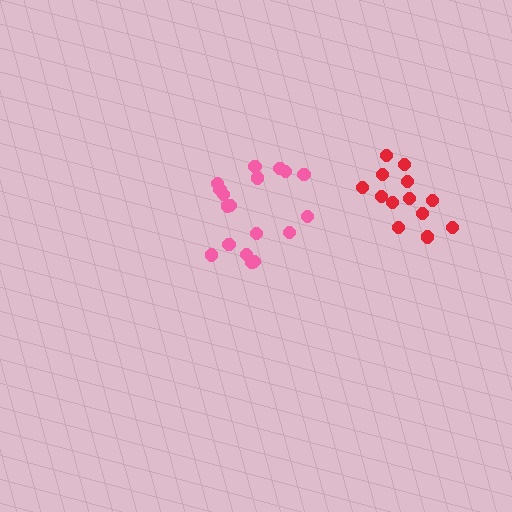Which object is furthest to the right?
The red cluster is rightmost.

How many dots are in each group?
Group 1: 13 dots, Group 2: 18 dots (31 total).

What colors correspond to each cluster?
The clusters are colored: red, pink.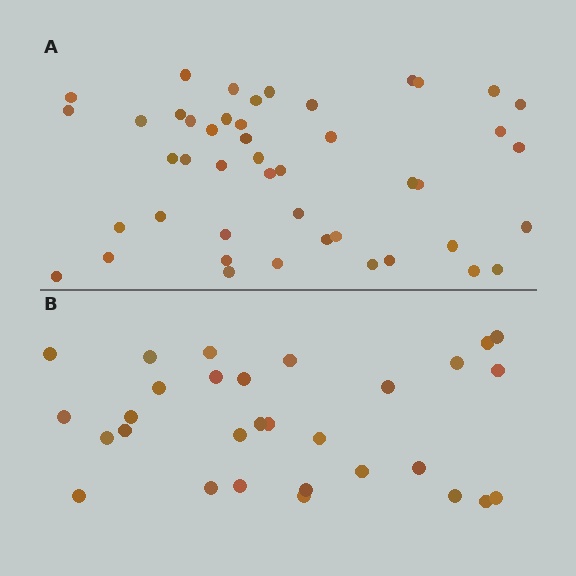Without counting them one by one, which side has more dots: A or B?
Region A (the top region) has more dots.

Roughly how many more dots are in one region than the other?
Region A has approximately 15 more dots than region B.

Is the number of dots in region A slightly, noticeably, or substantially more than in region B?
Region A has substantially more. The ratio is roughly 1.5 to 1.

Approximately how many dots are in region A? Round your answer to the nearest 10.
About 50 dots. (The exact count is 46, which rounds to 50.)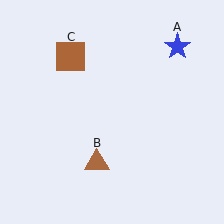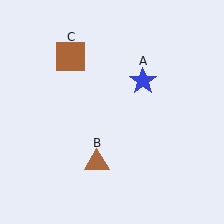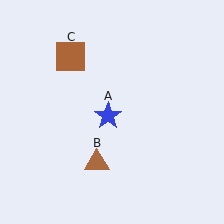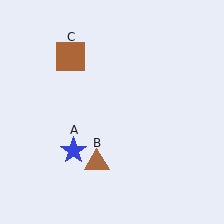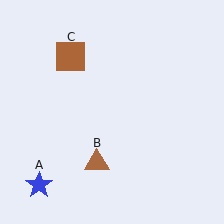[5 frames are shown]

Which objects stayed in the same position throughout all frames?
Brown triangle (object B) and brown square (object C) remained stationary.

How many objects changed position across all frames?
1 object changed position: blue star (object A).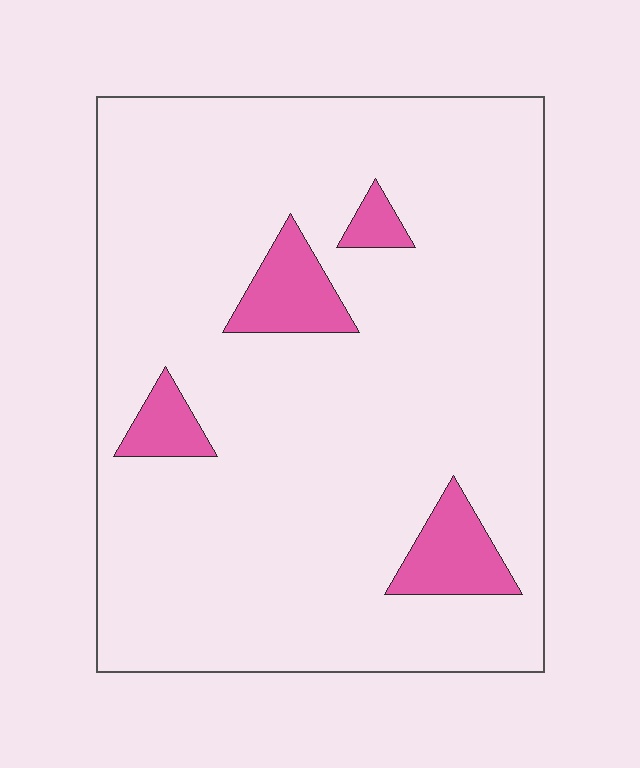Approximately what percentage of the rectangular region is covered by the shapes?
Approximately 10%.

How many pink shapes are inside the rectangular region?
4.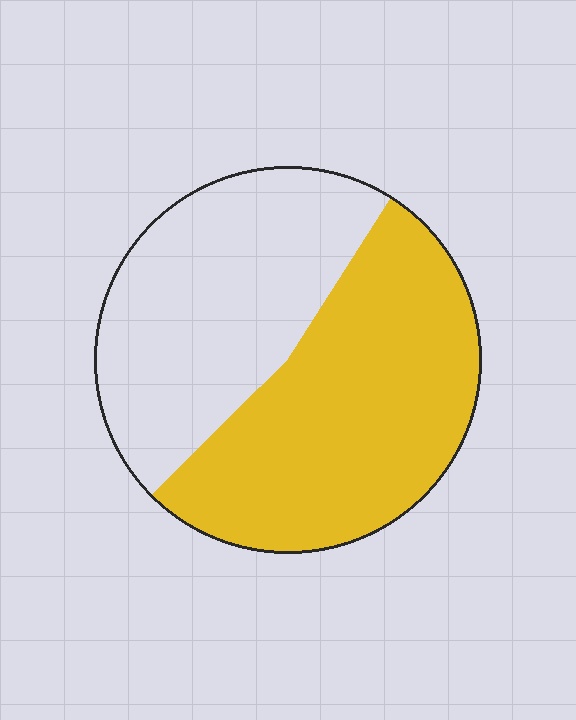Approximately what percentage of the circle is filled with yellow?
Approximately 55%.